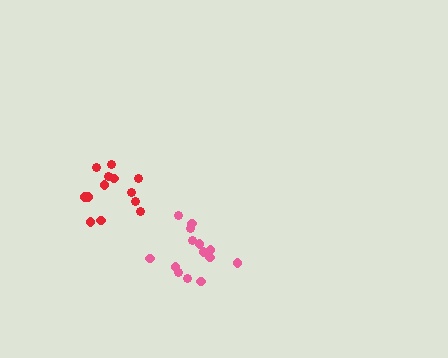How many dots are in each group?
Group 1: 14 dots, Group 2: 13 dots (27 total).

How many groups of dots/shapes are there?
There are 2 groups.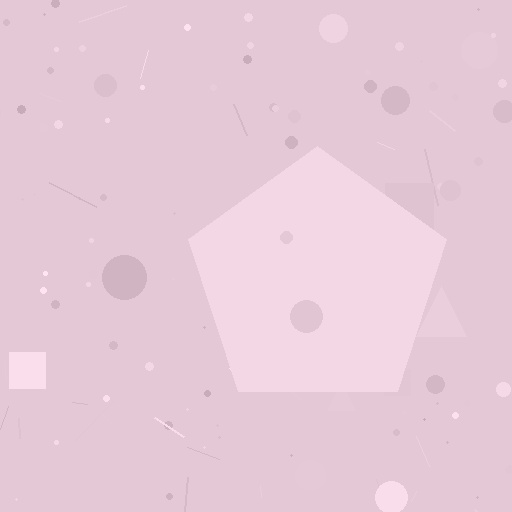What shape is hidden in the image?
A pentagon is hidden in the image.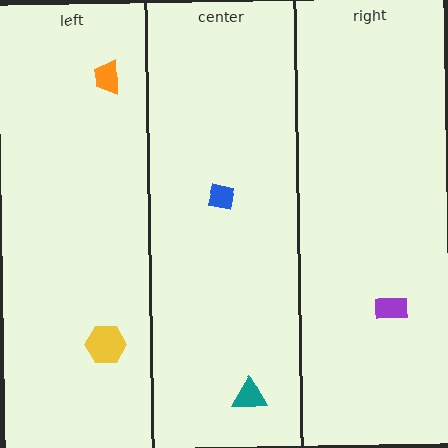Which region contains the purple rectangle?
The right region.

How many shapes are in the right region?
1.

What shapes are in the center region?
The blue square, the teal triangle.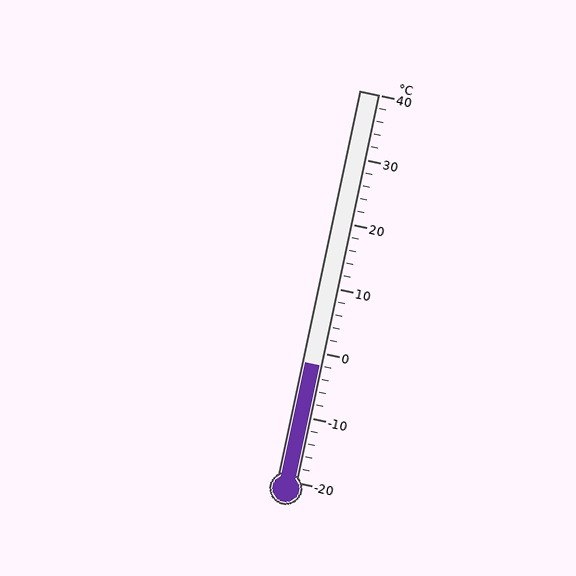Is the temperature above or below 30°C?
The temperature is below 30°C.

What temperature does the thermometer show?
The thermometer shows approximately -2°C.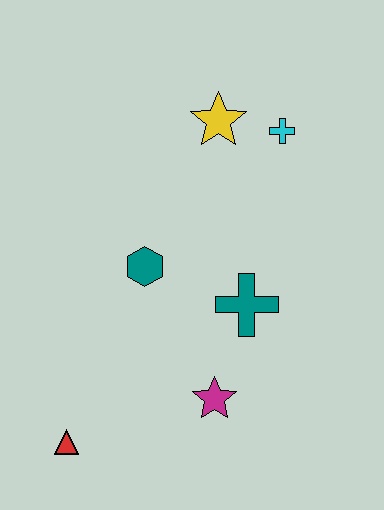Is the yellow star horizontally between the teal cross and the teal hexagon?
Yes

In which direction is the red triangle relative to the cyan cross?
The red triangle is below the cyan cross.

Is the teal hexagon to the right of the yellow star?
No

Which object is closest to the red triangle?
The magenta star is closest to the red triangle.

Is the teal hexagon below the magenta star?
No